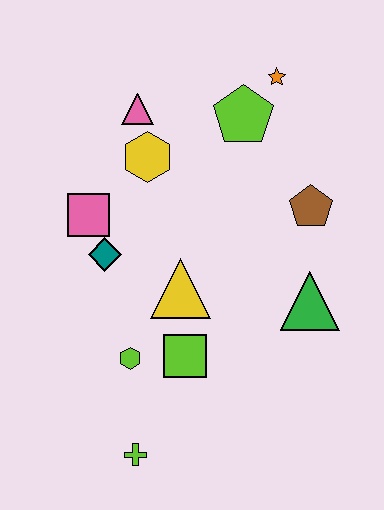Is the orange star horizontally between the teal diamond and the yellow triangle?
No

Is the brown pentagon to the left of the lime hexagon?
No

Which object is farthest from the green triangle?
The pink triangle is farthest from the green triangle.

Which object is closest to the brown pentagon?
The green triangle is closest to the brown pentagon.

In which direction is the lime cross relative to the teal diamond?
The lime cross is below the teal diamond.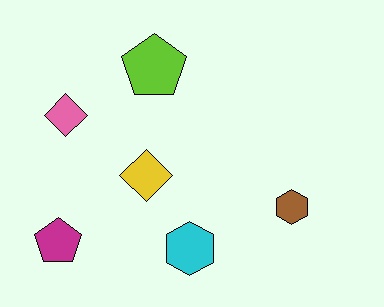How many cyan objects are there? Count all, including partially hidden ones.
There is 1 cyan object.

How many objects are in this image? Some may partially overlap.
There are 6 objects.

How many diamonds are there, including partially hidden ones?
There are 2 diamonds.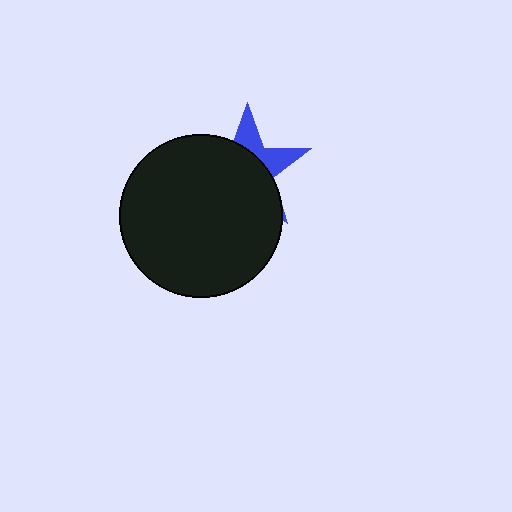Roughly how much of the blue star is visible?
A small part of it is visible (roughly 31%).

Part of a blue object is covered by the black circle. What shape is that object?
It is a star.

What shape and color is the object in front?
The object in front is a black circle.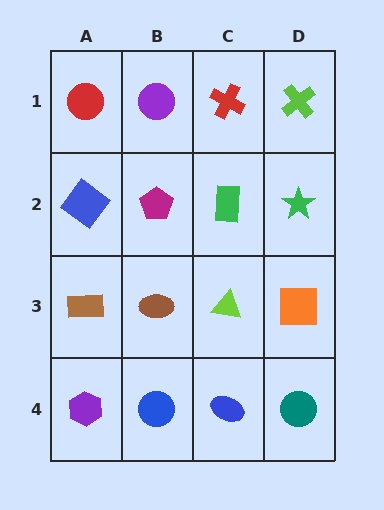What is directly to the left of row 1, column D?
A red cross.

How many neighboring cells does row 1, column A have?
2.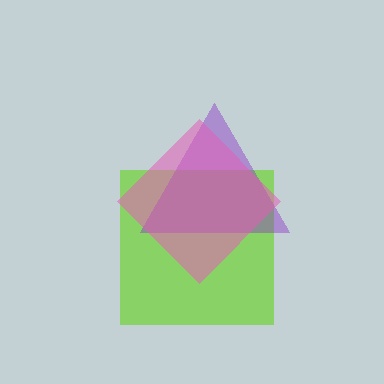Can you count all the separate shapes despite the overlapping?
Yes, there are 3 separate shapes.